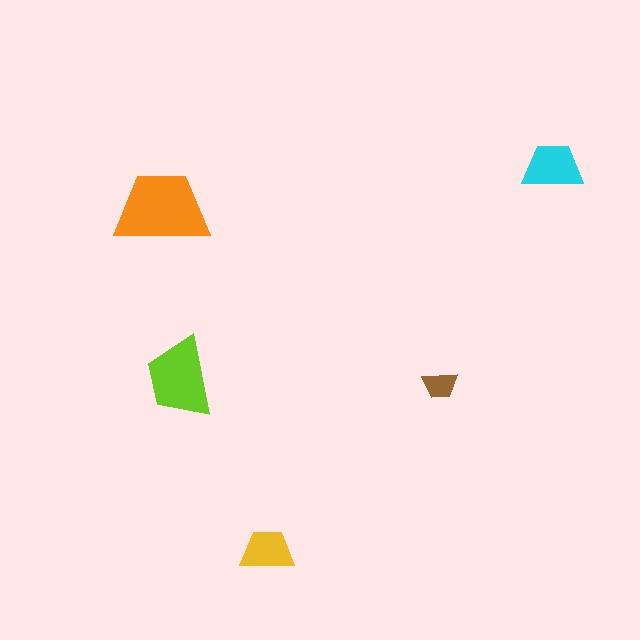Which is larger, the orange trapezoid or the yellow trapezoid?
The orange one.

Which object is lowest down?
The yellow trapezoid is bottommost.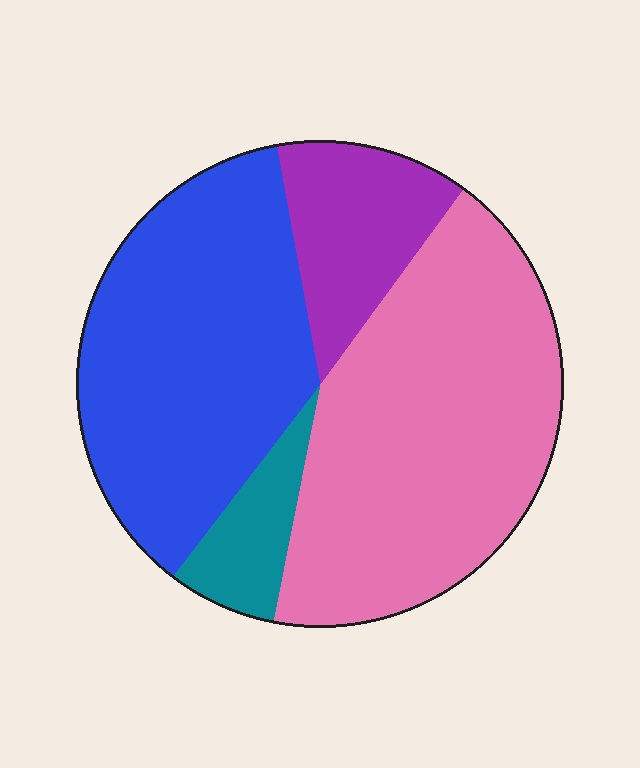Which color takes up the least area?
Teal, at roughly 5%.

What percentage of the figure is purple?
Purple takes up about one eighth (1/8) of the figure.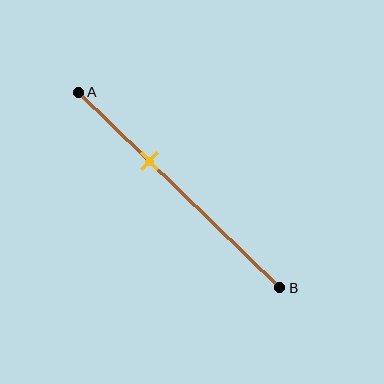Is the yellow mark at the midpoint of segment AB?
No, the mark is at about 35% from A, not at the 50% midpoint.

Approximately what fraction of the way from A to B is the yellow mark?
The yellow mark is approximately 35% of the way from A to B.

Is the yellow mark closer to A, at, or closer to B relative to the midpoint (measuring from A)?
The yellow mark is closer to point A than the midpoint of segment AB.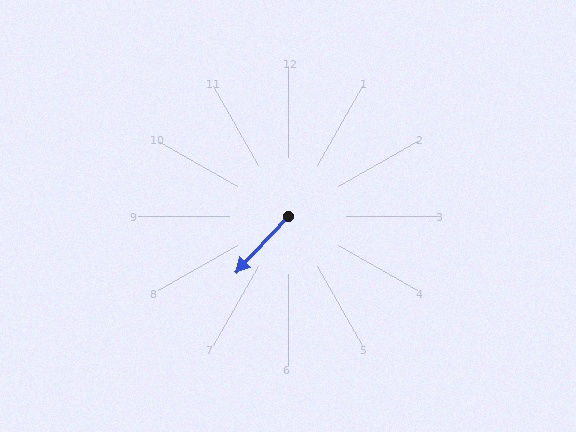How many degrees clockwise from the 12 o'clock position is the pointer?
Approximately 223 degrees.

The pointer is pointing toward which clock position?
Roughly 7 o'clock.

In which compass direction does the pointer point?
Southwest.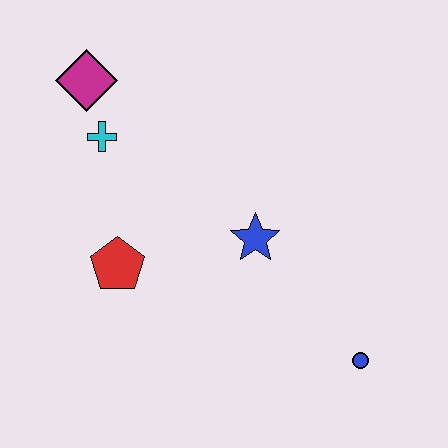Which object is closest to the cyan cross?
The magenta diamond is closest to the cyan cross.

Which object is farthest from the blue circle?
The magenta diamond is farthest from the blue circle.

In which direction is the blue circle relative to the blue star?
The blue circle is below the blue star.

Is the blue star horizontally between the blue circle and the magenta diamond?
Yes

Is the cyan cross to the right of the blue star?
No